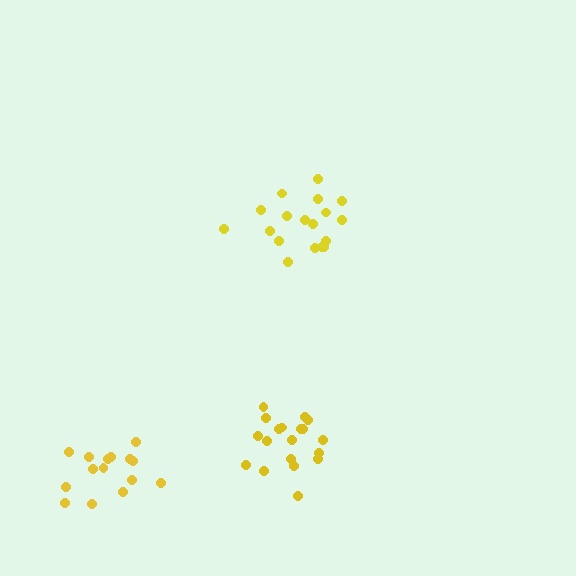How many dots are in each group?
Group 1: 18 dots, Group 2: 19 dots, Group 3: 15 dots (52 total).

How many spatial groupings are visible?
There are 3 spatial groupings.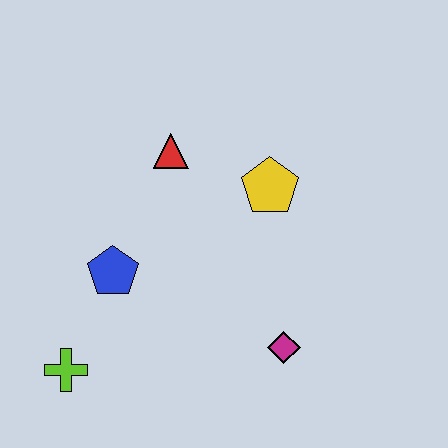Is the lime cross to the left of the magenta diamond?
Yes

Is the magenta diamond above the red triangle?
No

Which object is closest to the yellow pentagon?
The red triangle is closest to the yellow pentagon.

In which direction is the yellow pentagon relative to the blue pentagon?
The yellow pentagon is to the right of the blue pentagon.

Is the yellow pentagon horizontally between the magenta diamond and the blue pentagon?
Yes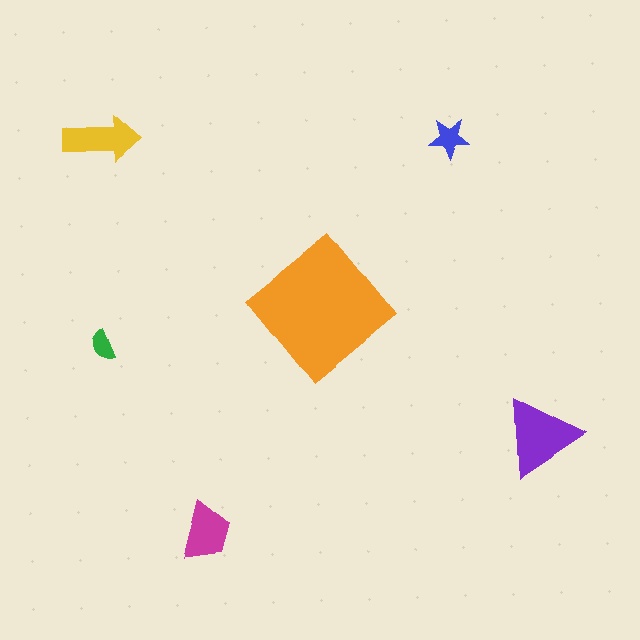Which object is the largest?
The orange diamond.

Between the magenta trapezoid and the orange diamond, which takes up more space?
The orange diamond.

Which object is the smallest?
The green semicircle.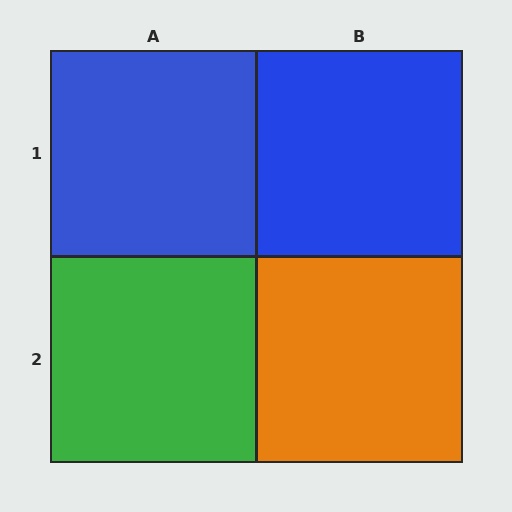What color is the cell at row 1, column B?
Blue.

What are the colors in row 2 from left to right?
Green, orange.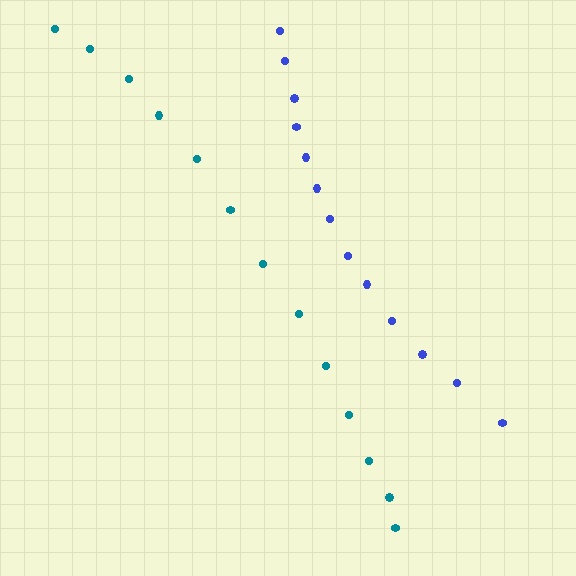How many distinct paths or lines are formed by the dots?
There are 2 distinct paths.